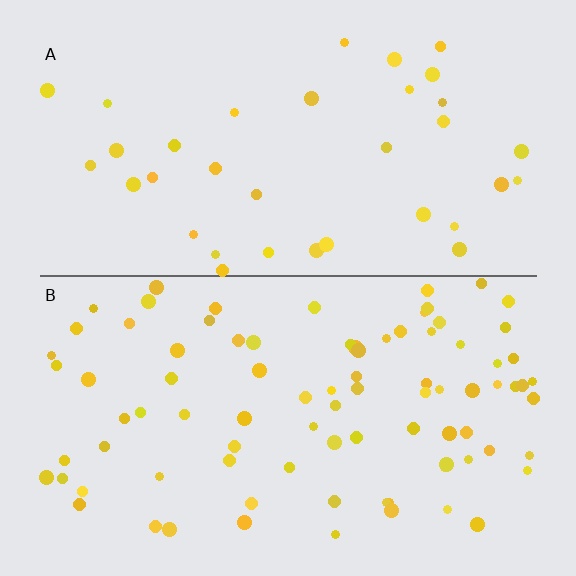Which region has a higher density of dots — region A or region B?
B (the bottom).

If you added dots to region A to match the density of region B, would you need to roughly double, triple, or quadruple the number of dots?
Approximately double.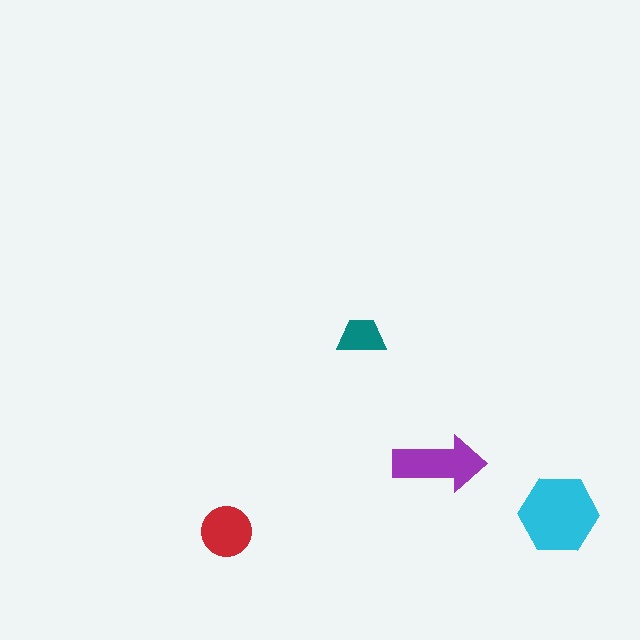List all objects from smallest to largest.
The teal trapezoid, the red circle, the purple arrow, the cyan hexagon.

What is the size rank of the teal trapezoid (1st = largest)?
4th.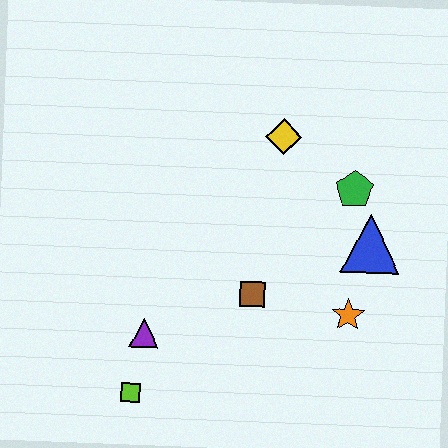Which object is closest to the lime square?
The purple triangle is closest to the lime square.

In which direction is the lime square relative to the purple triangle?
The lime square is below the purple triangle.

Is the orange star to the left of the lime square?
No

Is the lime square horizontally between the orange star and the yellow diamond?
No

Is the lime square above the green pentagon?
No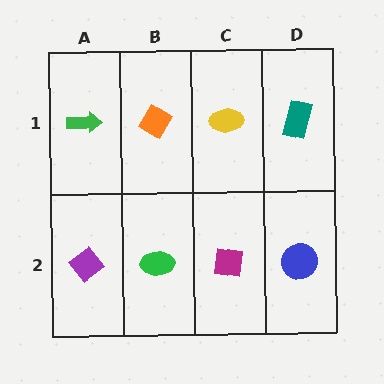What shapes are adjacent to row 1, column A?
A purple diamond (row 2, column A), an orange diamond (row 1, column B).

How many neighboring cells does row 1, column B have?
3.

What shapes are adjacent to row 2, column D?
A teal rectangle (row 1, column D), a magenta square (row 2, column C).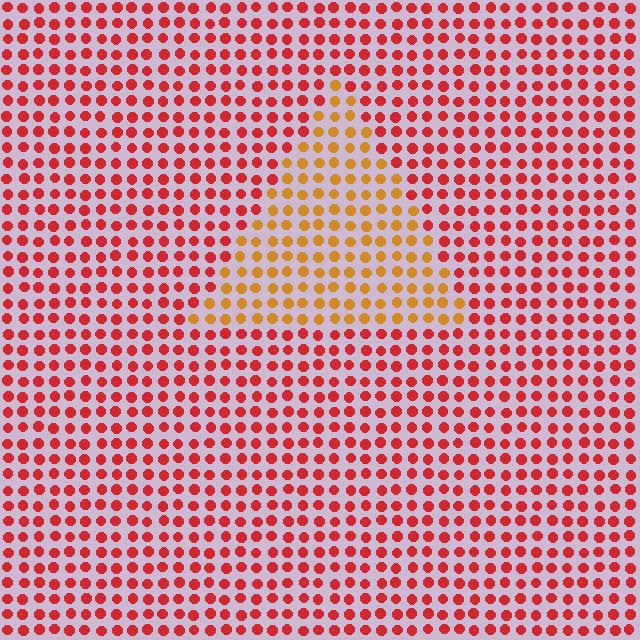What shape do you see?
I see a triangle.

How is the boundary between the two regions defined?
The boundary is defined purely by a slight shift in hue (about 39 degrees). Spacing, size, and orientation are identical on both sides.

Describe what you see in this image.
The image is filled with small red elements in a uniform arrangement. A triangle-shaped region is visible where the elements are tinted to a slightly different hue, forming a subtle color boundary.